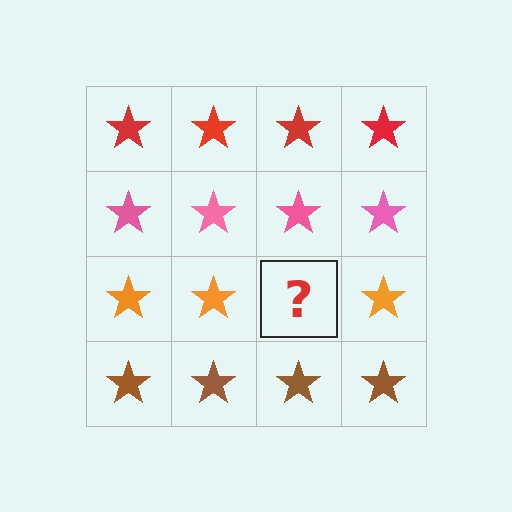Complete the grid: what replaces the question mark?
The question mark should be replaced with an orange star.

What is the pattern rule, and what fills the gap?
The rule is that each row has a consistent color. The gap should be filled with an orange star.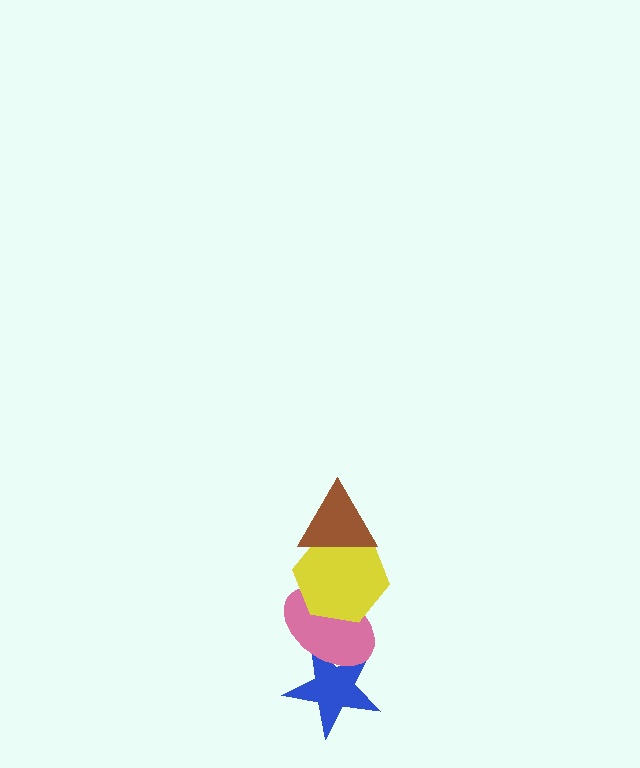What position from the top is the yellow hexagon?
The yellow hexagon is 2nd from the top.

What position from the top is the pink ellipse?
The pink ellipse is 3rd from the top.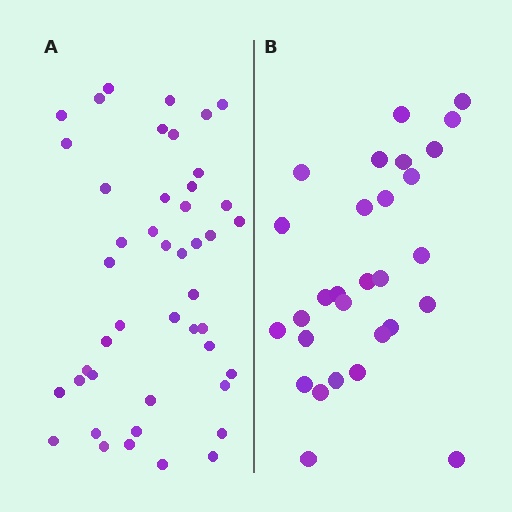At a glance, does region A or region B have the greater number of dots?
Region A (the left region) has more dots.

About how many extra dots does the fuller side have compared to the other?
Region A has approximately 15 more dots than region B.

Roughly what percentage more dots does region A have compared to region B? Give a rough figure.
About 55% more.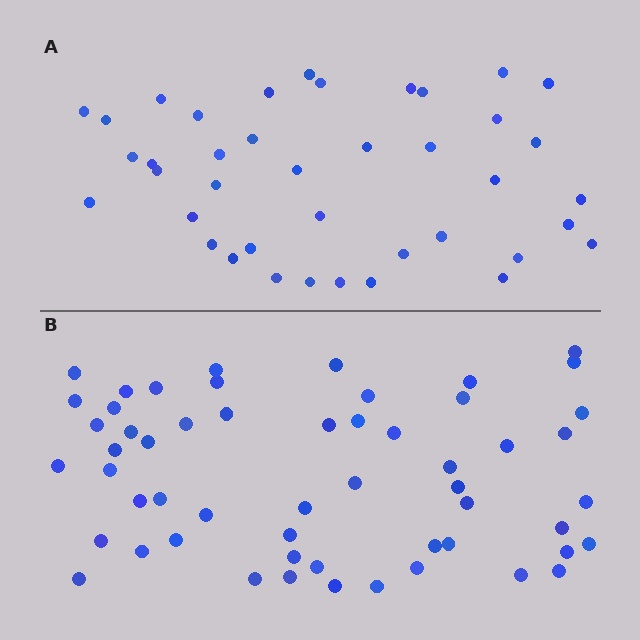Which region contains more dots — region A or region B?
Region B (the bottom region) has more dots.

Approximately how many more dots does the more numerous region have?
Region B has approximately 15 more dots than region A.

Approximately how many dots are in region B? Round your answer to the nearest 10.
About 60 dots. (The exact count is 55, which rounds to 60.)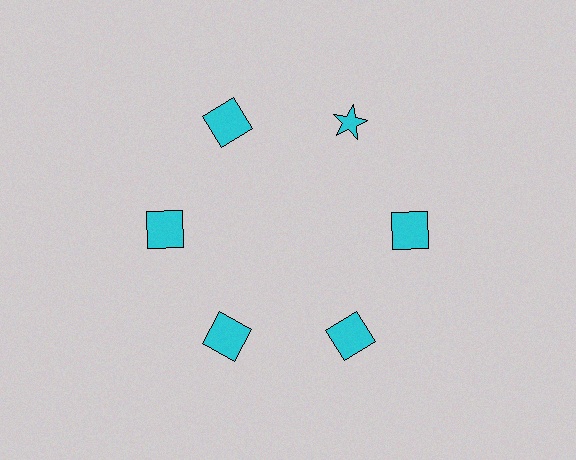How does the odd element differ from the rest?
It has a different shape: star instead of square.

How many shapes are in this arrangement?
There are 6 shapes arranged in a ring pattern.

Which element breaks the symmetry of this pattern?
The cyan star at roughly the 1 o'clock position breaks the symmetry. All other shapes are cyan squares.